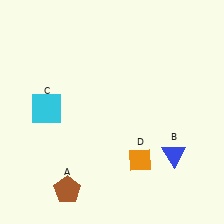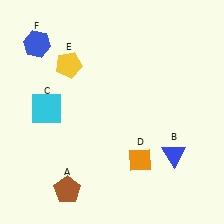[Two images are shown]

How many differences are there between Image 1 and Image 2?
There are 2 differences between the two images.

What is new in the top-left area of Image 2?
A yellow pentagon (E) was added in the top-left area of Image 2.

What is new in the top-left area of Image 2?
A blue hexagon (F) was added in the top-left area of Image 2.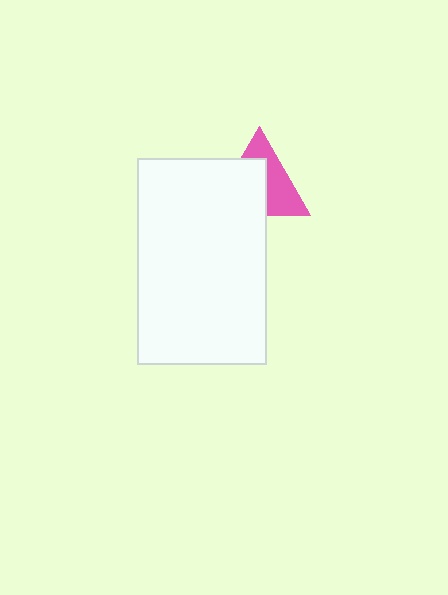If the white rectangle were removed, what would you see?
You would see the complete pink triangle.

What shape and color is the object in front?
The object in front is a white rectangle.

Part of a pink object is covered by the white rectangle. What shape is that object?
It is a triangle.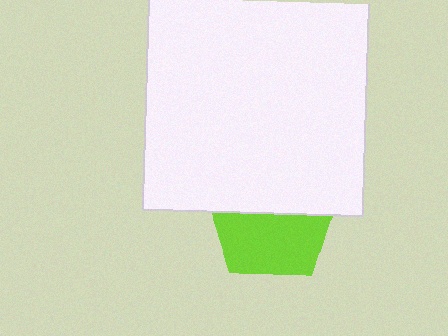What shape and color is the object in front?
The object in front is a white square.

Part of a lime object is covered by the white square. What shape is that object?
It is a pentagon.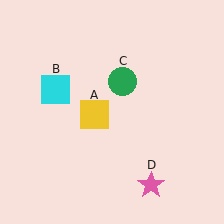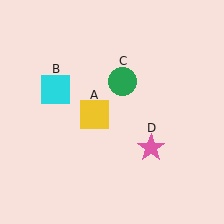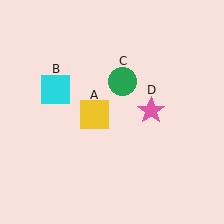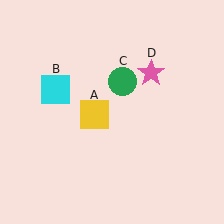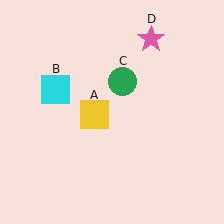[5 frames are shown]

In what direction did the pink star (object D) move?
The pink star (object D) moved up.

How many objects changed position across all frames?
1 object changed position: pink star (object D).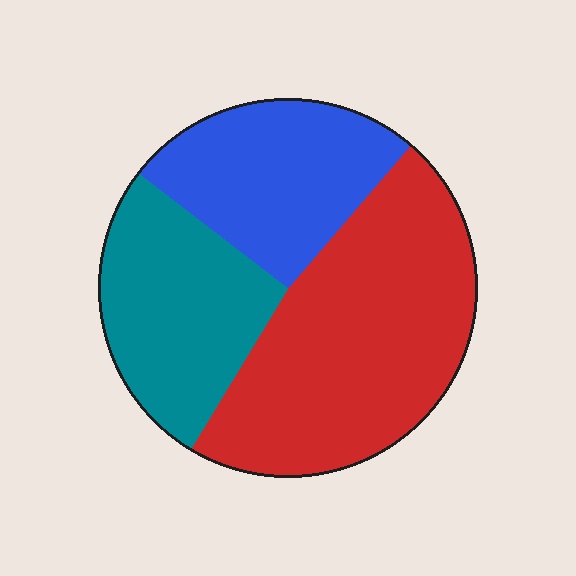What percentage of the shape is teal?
Teal takes up about one quarter (1/4) of the shape.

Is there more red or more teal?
Red.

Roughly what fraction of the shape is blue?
Blue takes up about one quarter (1/4) of the shape.